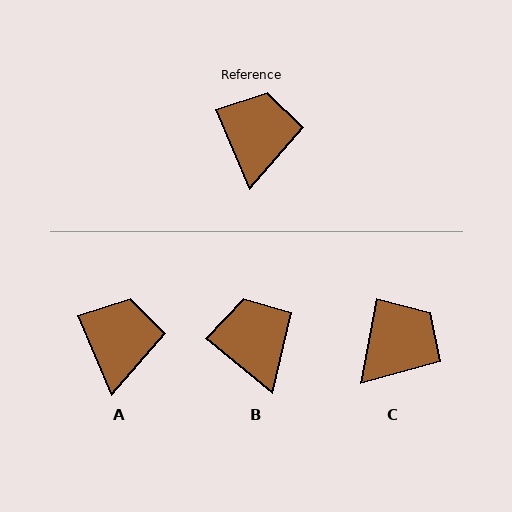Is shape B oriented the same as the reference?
No, it is off by about 28 degrees.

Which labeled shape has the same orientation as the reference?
A.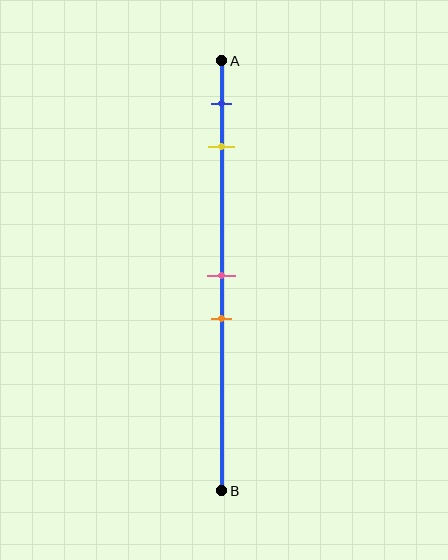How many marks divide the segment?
There are 4 marks dividing the segment.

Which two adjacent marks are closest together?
The pink and orange marks are the closest adjacent pair.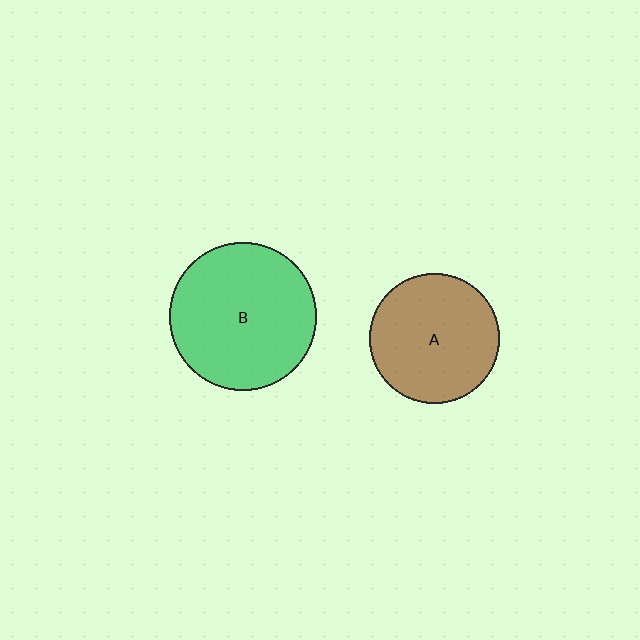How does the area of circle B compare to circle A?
Approximately 1.3 times.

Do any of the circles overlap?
No, none of the circles overlap.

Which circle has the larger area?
Circle B (green).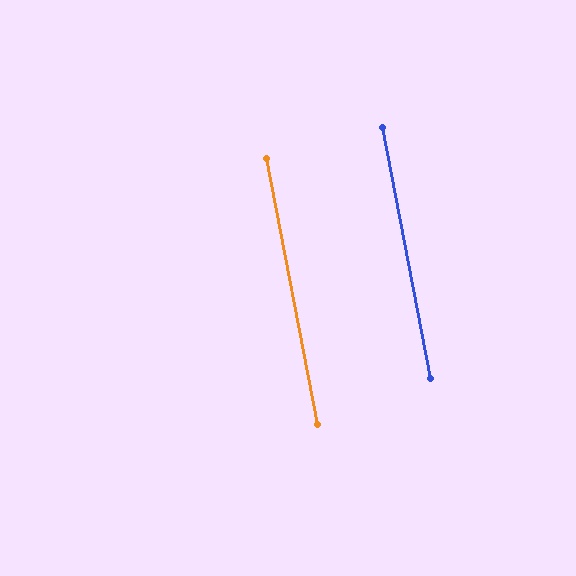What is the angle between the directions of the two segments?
Approximately 0 degrees.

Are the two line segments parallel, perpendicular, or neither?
Parallel — their directions differ by only 0.2°.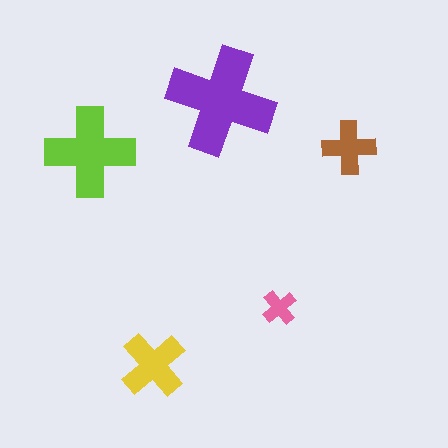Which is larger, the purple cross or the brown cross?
The purple one.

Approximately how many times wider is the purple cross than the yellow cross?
About 1.5 times wider.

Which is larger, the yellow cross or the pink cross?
The yellow one.